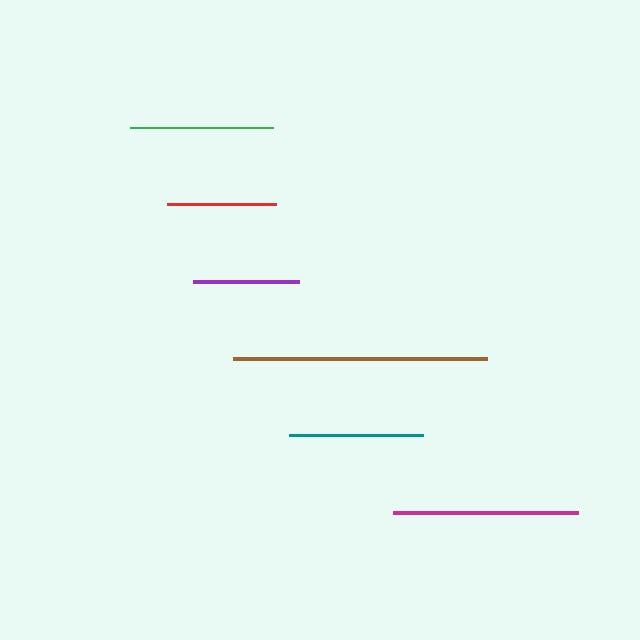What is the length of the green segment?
The green segment is approximately 143 pixels long.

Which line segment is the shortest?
The purple line is the shortest at approximately 107 pixels.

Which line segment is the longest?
The brown line is the longest at approximately 254 pixels.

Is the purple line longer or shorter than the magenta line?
The magenta line is longer than the purple line.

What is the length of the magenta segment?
The magenta segment is approximately 185 pixels long.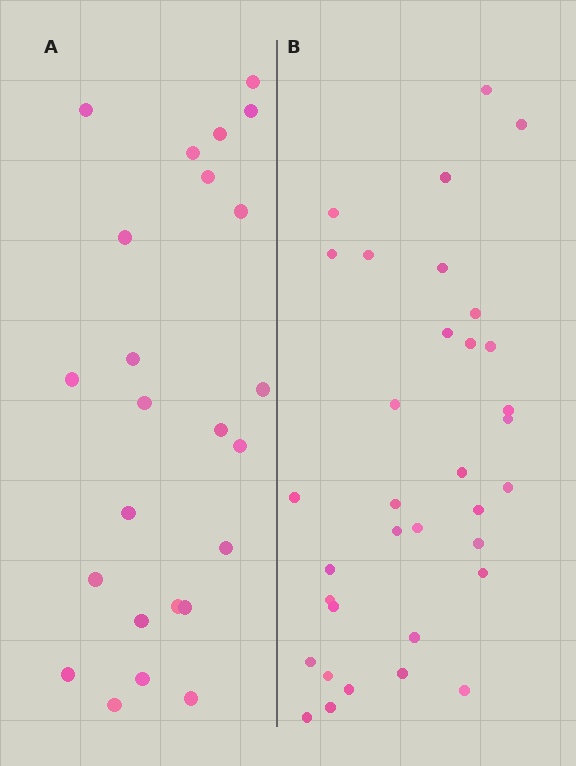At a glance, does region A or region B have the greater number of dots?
Region B (the right region) has more dots.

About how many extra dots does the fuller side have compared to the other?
Region B has roughly 10 or so more dots than region A.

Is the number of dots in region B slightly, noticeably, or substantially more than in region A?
Region B has noticeably more, but not dramatically so. The ratio is roughly 1.4 to 1.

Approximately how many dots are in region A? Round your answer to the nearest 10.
About 20 dots. (The exact count is 24, which rounds to 20.)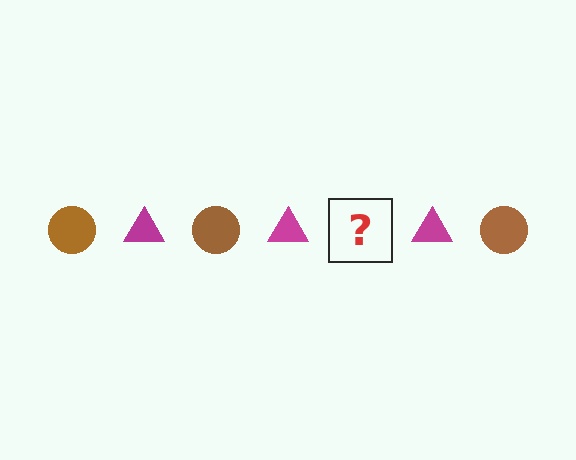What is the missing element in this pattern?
The missing element is a brown circle.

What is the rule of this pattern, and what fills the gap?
The rule is that the pattern alternates between brown circle and magenta triangle. The gap should be filled with a brown circle.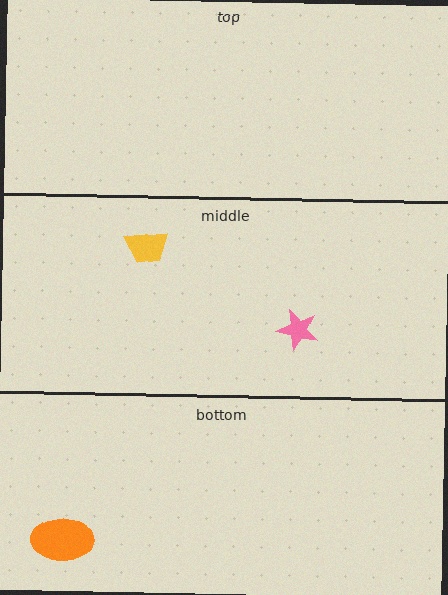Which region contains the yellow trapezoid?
The middle region.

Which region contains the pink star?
The middle region.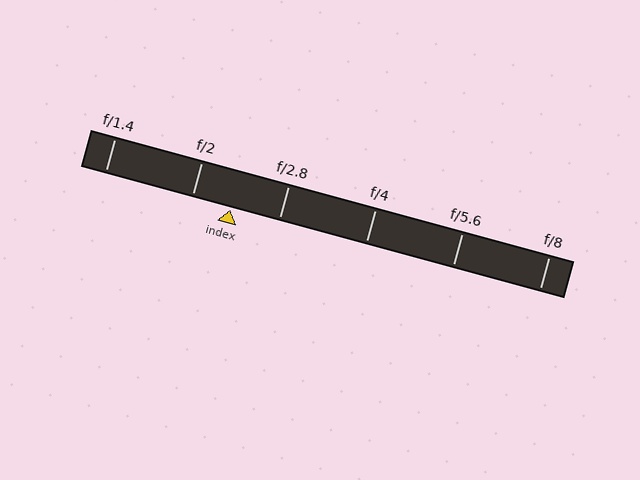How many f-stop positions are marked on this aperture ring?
There are 6 f-stop positions marked.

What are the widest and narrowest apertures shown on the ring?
The widest aperture shown is f/1.4 and the narrowest is f/8.